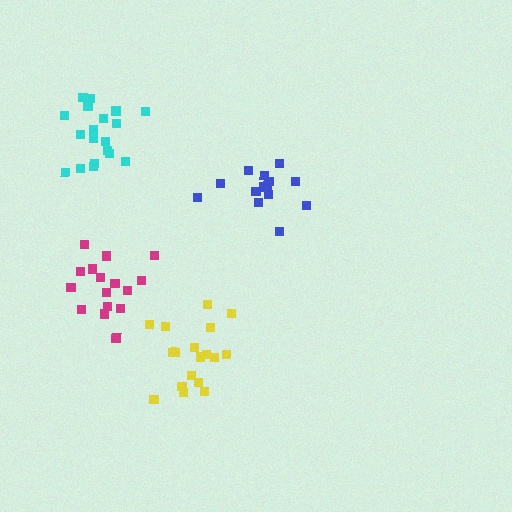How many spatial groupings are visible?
There are 4 spatial groupings.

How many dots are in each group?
Group 1: 18 dots, Group 2: 16 dots, Group 3: 14 dots, Group 4: 19 dots (67 total).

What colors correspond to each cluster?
The clusters are colored: yellow, magenta, blue, cyan.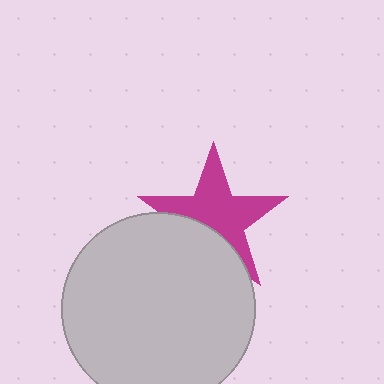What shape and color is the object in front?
The object in front is a light gray circle.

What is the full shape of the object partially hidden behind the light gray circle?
The partially hidden object is a magenta star.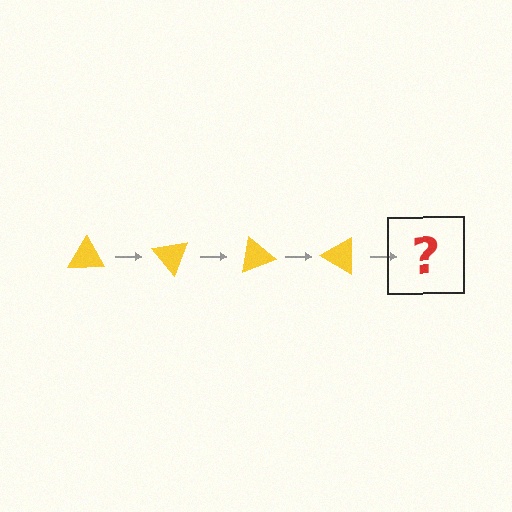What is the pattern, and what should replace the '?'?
The pattern is that the triangle rotates 50 degrees each step. The '?' should be a yellow triangle rotated 200 degrees.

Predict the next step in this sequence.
The next step is a yellow triangle rotated 200 degrees.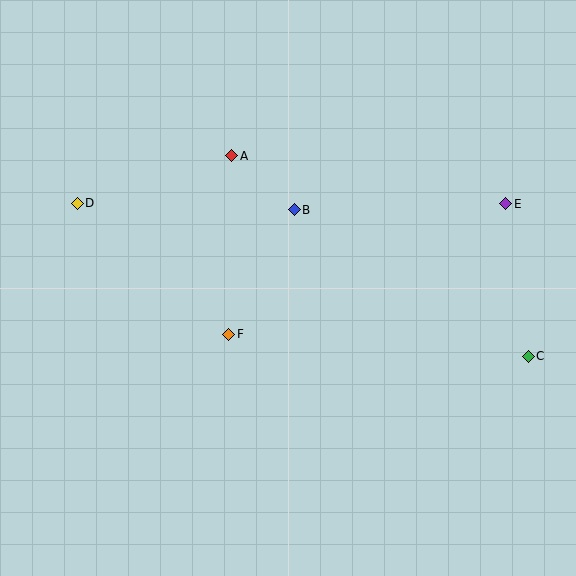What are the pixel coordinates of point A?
Point A is at (232, 156).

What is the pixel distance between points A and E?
The distance between A and E is 278 pixels.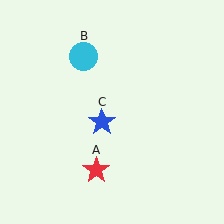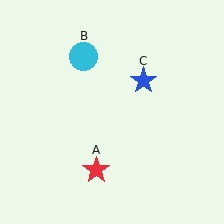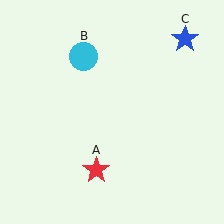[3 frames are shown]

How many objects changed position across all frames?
1 object changed position: blue star (object C).